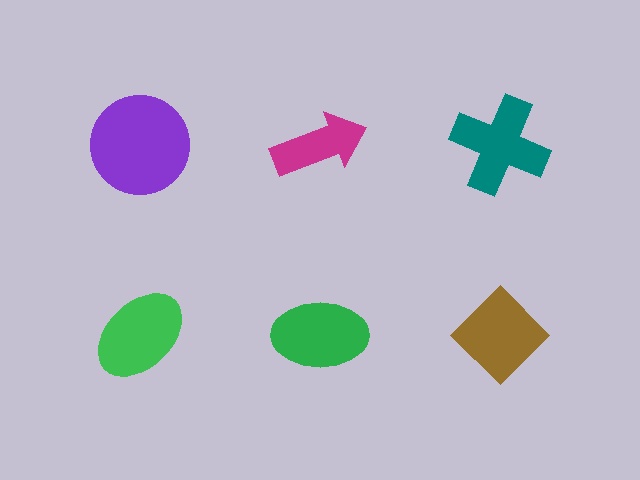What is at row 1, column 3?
A teal cross.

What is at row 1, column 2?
A magenta arrow.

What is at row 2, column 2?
A green ellipse.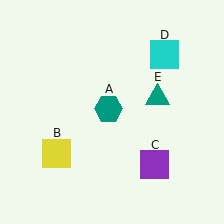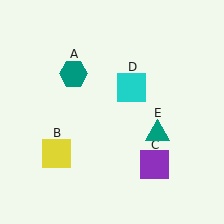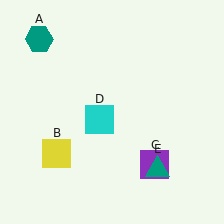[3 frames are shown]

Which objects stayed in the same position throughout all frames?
Yellow square (object B) and purple square (object C) remained stationary.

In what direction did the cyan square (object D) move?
The cyan square (object D) moved down and to the left.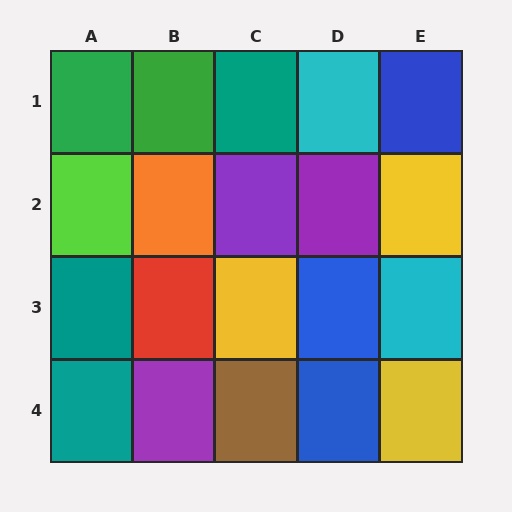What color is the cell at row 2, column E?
Yellow.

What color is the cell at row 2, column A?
Lime.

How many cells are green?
2 cells are green.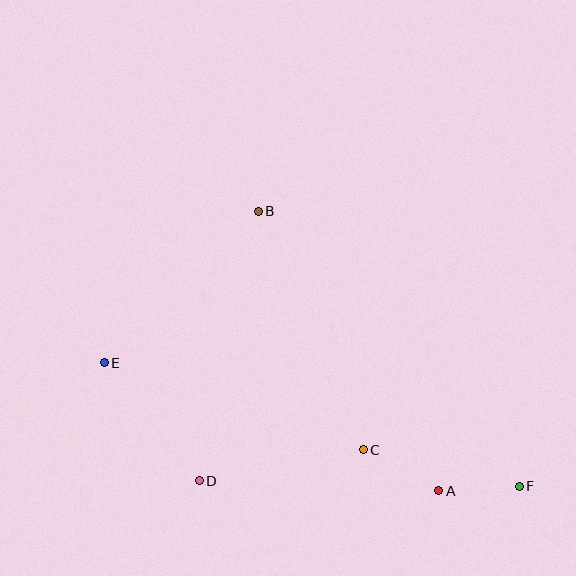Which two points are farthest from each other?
Points E and F are farthest from each other.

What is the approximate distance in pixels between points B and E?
The distance between B and E is approximately 216 pixels.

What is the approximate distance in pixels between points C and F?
The distance between C and F is approximately 160 pixels.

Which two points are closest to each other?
Points A and F are closest to each other.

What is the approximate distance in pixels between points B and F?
The distance between B and F is approximately 379 pixels.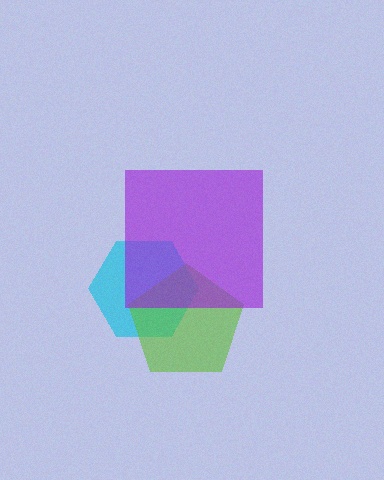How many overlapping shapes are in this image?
There are 3 overlapping shapes in the image.